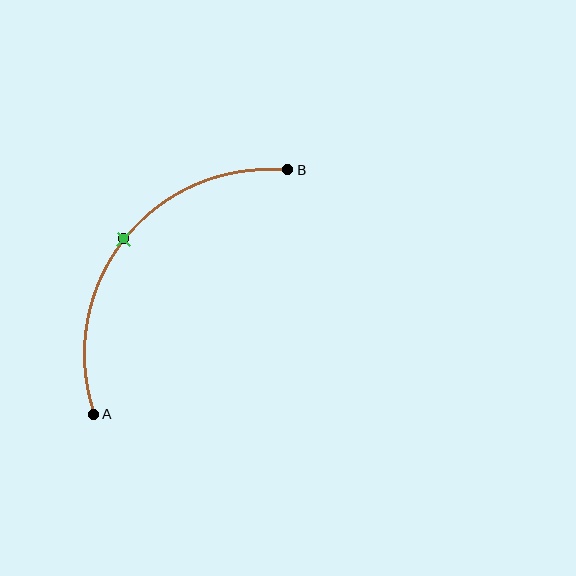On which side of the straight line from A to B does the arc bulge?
The arc bulges above and to the left of the straight line connecting A and B.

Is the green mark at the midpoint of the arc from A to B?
Yes. The green mark lies on the arc at equal arc-length from both A and B — it is the arc midpoint.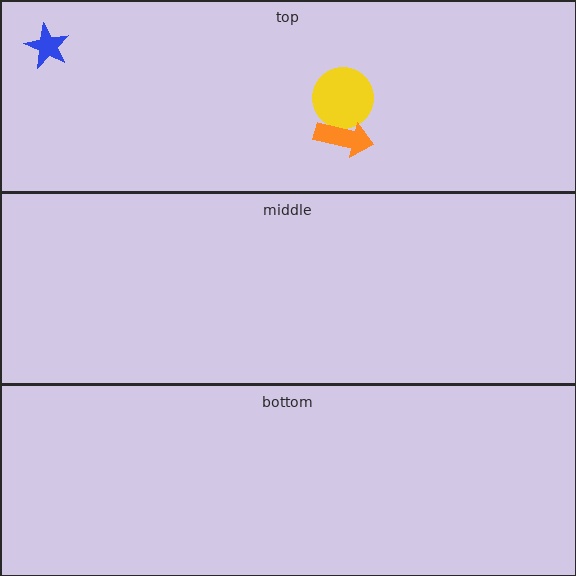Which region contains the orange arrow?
The top region.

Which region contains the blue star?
The top region.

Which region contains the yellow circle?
The top region.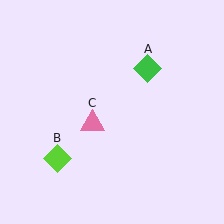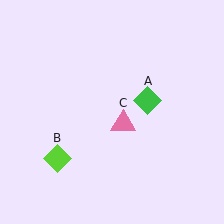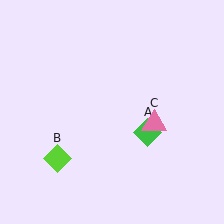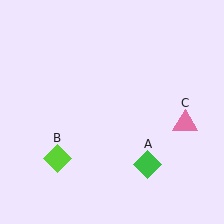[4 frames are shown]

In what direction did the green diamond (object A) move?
The green diamond (object A) moved down.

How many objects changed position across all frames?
2 objects changed position: green diamond (object A), pink triangle (object C).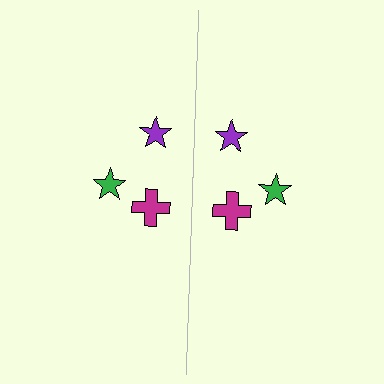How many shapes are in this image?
There are 6 shapes in this image.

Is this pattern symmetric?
Yes, this pattern has bilateral (reflection) symmetry.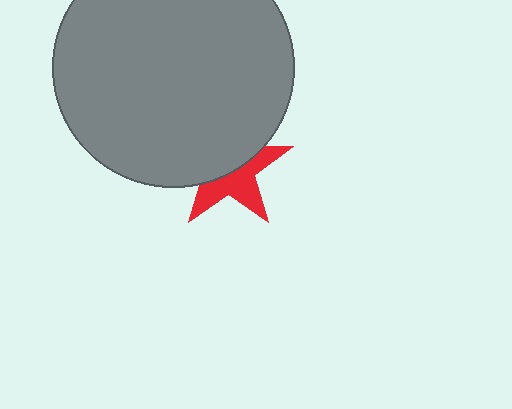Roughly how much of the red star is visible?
About half of it is visible (roughly 48%).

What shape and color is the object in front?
The object in front is a gray circle.